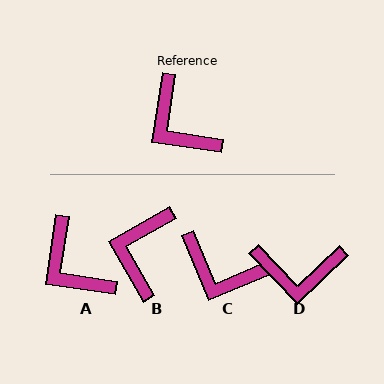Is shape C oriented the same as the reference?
No, it is off by about 32 degrees.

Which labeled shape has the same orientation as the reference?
A.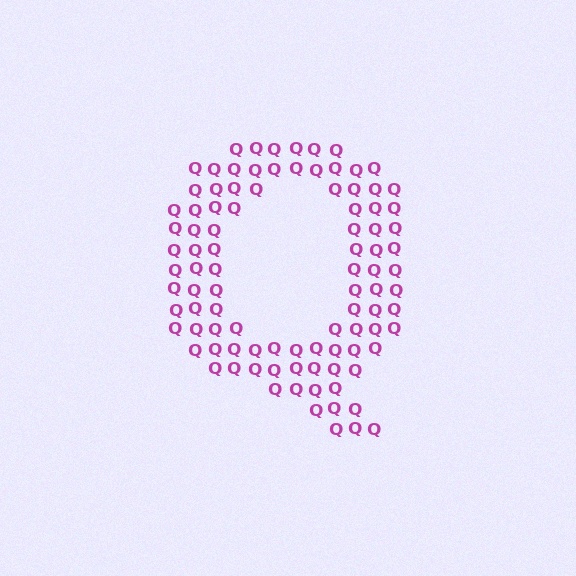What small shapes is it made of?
It is made of small letter Q's.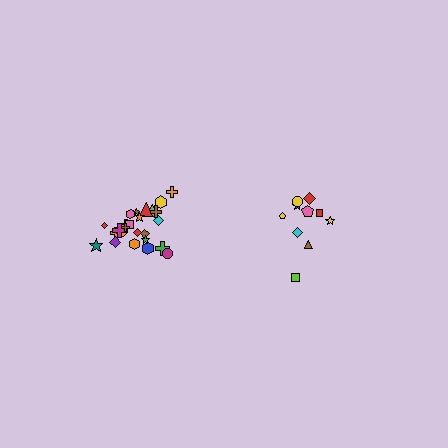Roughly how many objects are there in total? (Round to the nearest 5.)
Roughly 35 objects in total.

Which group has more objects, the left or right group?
The left group.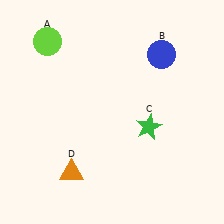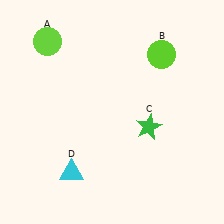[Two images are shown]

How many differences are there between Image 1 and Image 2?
There are 2 differences between the two images.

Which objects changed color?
B changed from blue to lime. D changed from orange to cyan.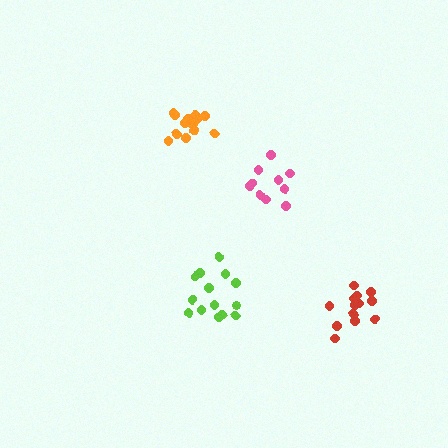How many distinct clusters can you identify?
There are 4 distinct clusters.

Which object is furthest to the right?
The red cluster is rightmost.